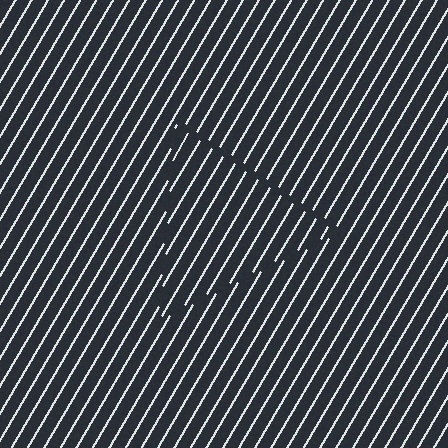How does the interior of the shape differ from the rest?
The interior of the shape contains the same grating, shifted by half a period — the contour is defined by the phase discontinuity where line-ends from the inner and outer gratings abut.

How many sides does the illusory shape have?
3 sides — the line-ends trace a triangle.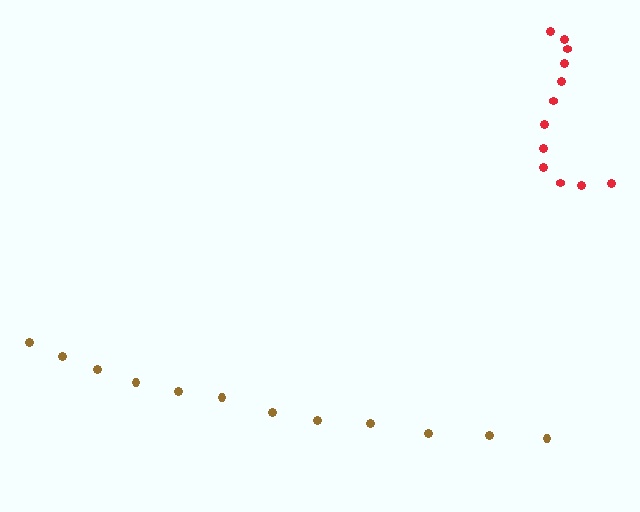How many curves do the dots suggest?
There are 2 distinct paths.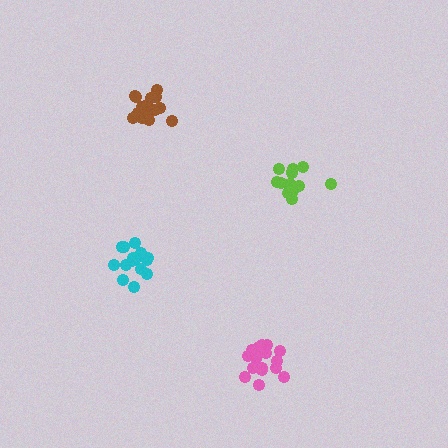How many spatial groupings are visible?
There are 4 spatial groupings.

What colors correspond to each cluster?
The clusters are colored: lime, pink, cyan, brown.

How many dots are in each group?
Group 1: 14 dots, Group 2: 17 dots, Group 3: 15 dots, Group 4: 16 dots (62 total).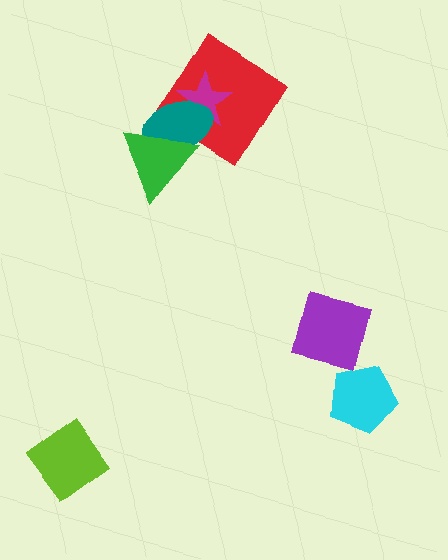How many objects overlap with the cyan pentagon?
0 objects overlap with the cyan pentagon.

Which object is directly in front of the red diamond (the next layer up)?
The magenta star is directly in front of the red diamond.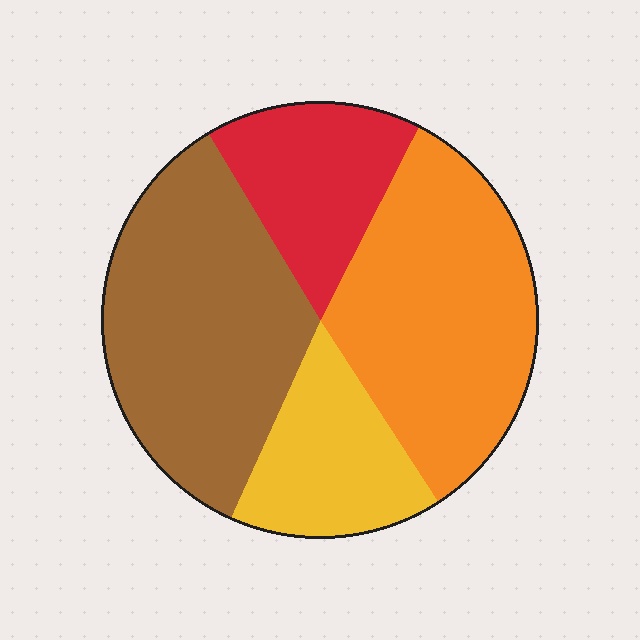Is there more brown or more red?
Brown.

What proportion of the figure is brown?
Brown takes up about one third (1/3) of the figure.